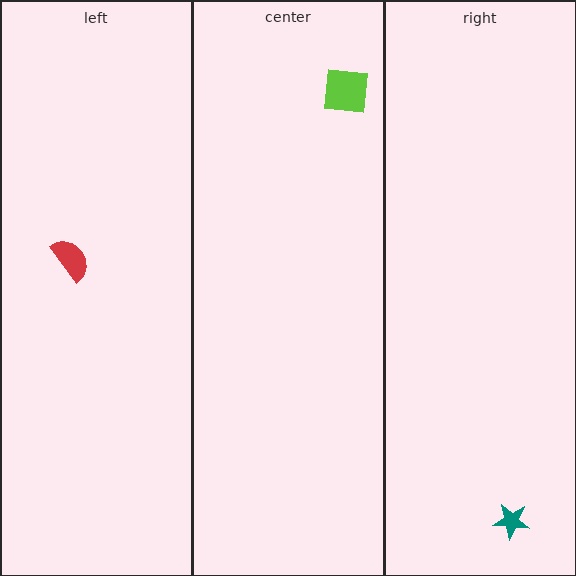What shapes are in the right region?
The teal star.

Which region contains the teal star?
The right region.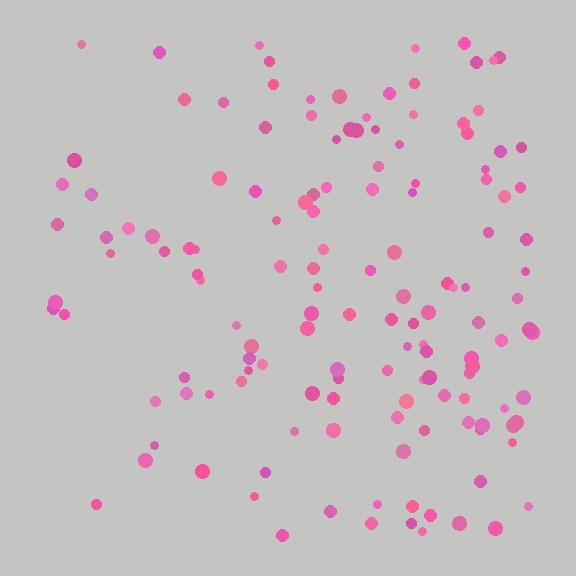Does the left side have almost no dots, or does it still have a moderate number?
Still a moderate number, just noticeably fewer than the right.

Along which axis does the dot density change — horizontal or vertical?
Horizontal.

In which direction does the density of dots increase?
From left to right, with the right side densest.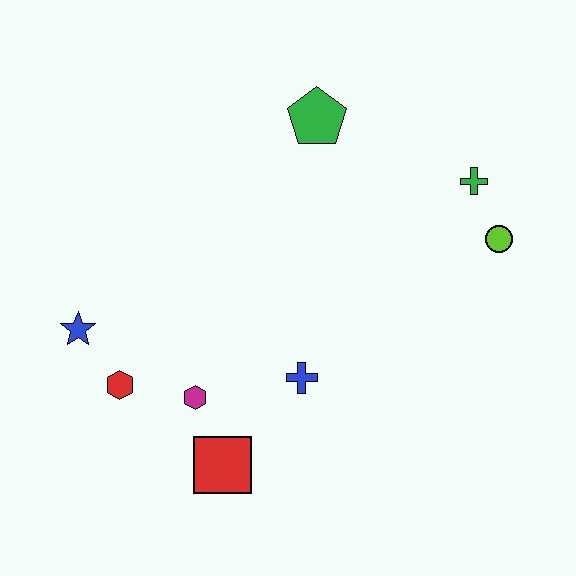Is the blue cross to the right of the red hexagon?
Yes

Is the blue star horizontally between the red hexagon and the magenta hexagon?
No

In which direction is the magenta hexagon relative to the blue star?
The magenta hexagon is to the right of the blue star.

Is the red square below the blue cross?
Yes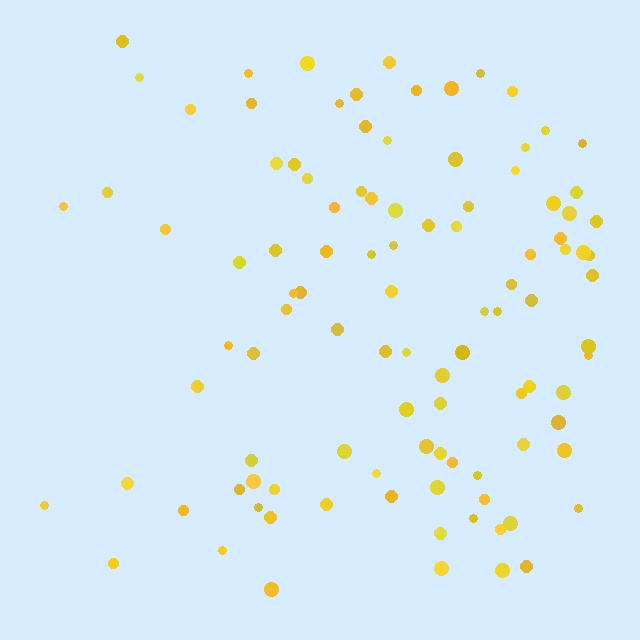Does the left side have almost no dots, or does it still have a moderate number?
Still a moderate number, just noticeably fewer than the right.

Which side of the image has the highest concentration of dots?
The right.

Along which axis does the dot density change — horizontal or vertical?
Horizontal.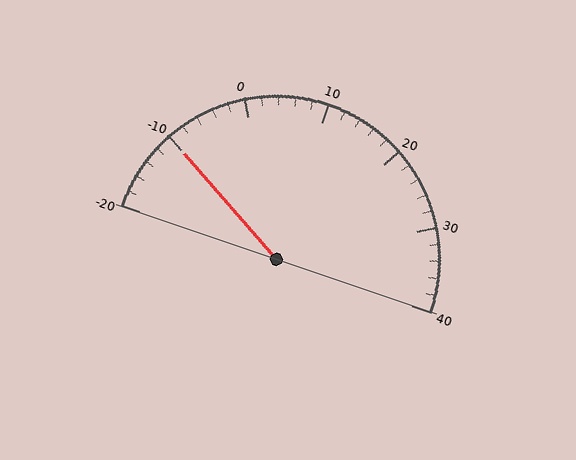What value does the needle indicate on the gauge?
The needle indicates approximately -10.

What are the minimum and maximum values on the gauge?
The gauge ranges from -20 to 40.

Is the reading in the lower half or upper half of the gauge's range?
The reading is in the lower half of the range (-20 to 40).